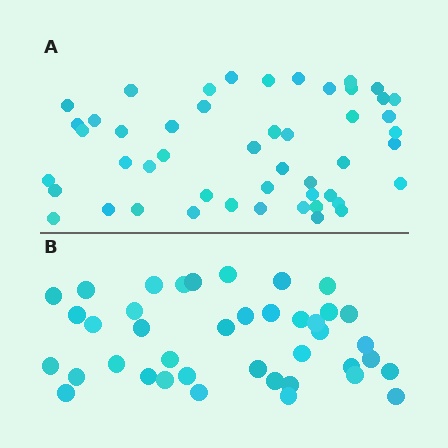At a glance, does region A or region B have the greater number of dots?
Region A (the top region) has more dots.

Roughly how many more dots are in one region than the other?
Region A has roughly 8 or so more dots than region B.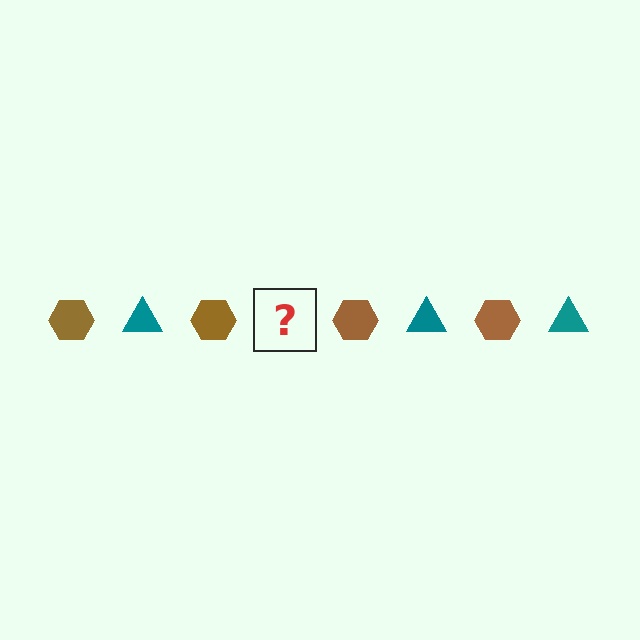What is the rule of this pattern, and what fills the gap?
The rule is that the pattern alternates between brown hexagon and teal triangle. The gap should be filled with a teal triangle.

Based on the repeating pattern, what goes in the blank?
The blank should be a teal triangle.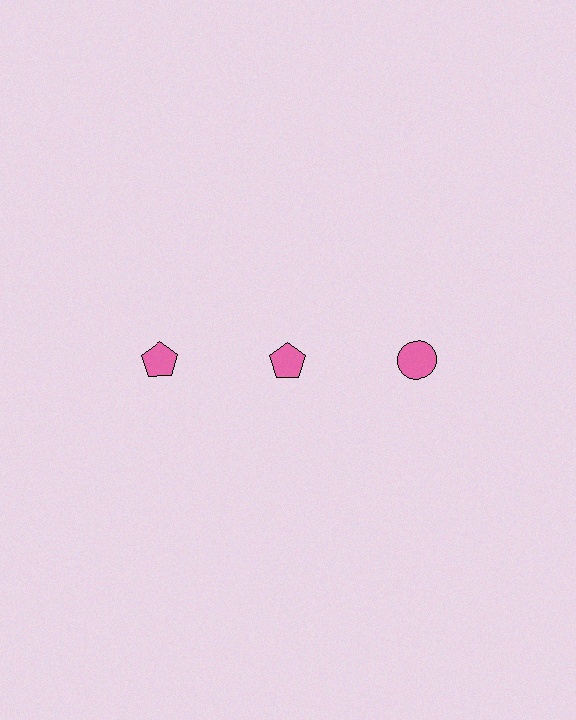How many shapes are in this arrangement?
There are 3 shapes arranged in a grid pattern.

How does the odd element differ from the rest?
It has a different shape: circle instead of pentagon.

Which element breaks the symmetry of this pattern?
The pink circle in the top row, center column breaks the symmetry. All other shapes are pink pentagons.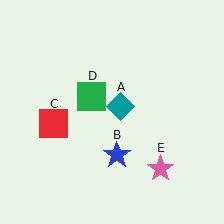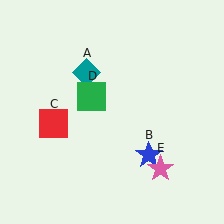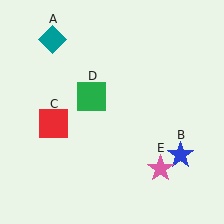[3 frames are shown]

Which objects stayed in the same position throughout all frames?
Red square (object C) and green square (object D) and pink star (object E) remained stationary.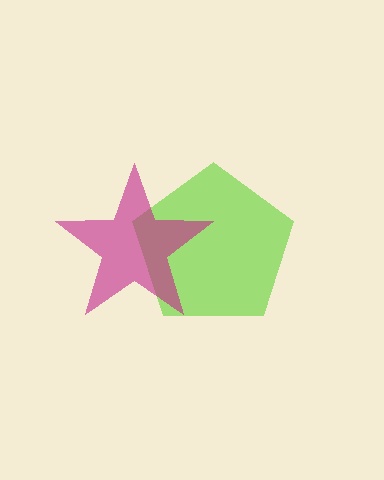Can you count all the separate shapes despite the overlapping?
Yes, there are 2 separate shapes.